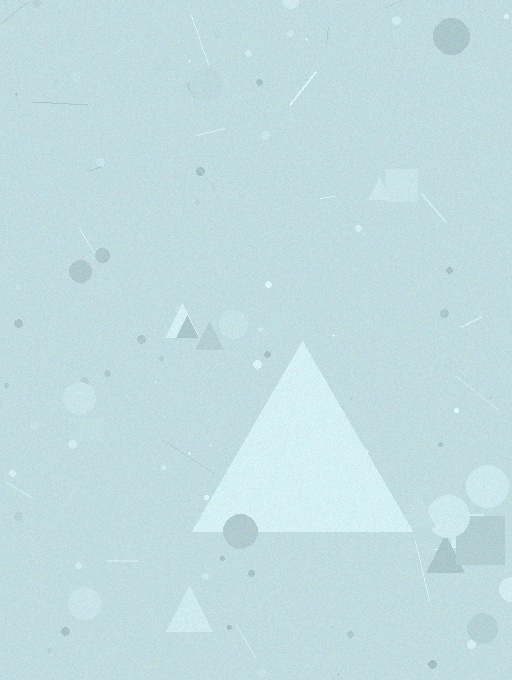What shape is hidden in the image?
A triangle is hidden in the image.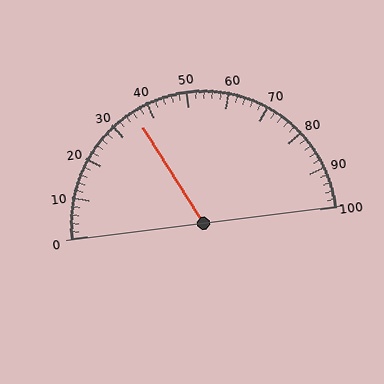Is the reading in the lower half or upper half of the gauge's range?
The reading is in the lower half of the range (0 to 100).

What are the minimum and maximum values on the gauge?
The gauge ranges from 0 to 100.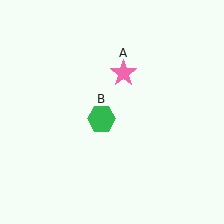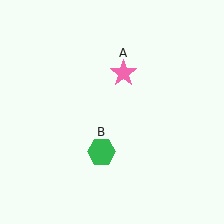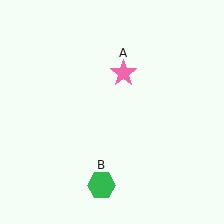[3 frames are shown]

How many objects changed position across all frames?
1 object changed position: green hexagon (object B).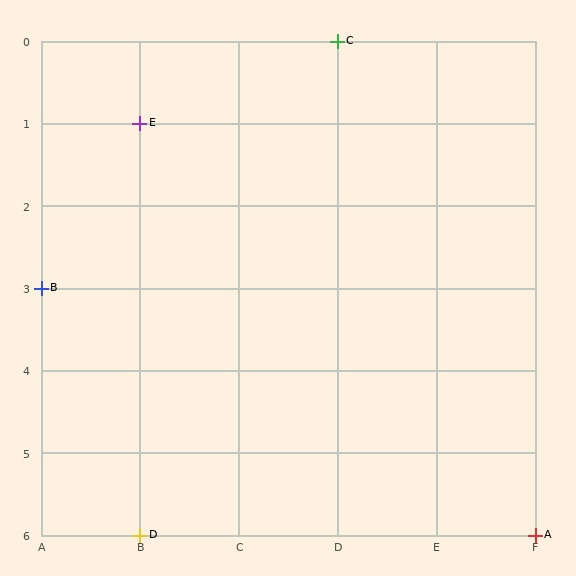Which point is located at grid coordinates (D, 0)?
Point C is at (D, 0).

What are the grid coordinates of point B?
Point B is at grid coordinates (A, 3).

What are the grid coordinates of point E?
Point E is at grid coordinates (B, 1).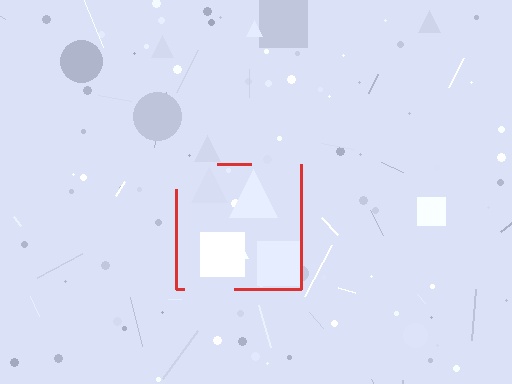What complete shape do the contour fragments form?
The contour fragments form a square.